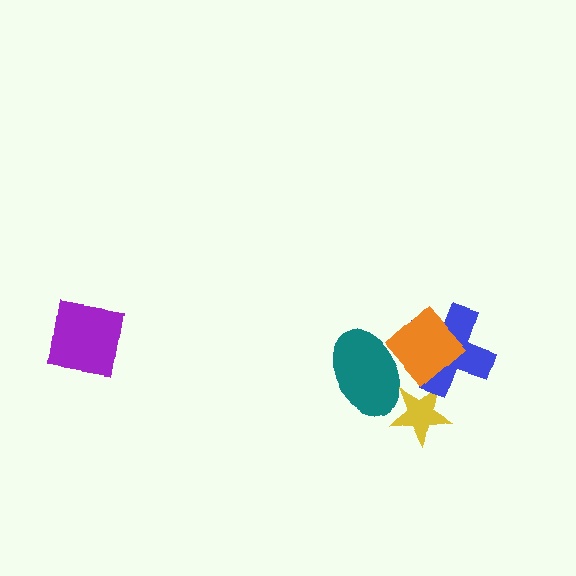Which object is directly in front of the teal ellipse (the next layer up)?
The yellow star is directly in front of the teal ellipse.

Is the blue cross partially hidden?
Yes, it is partially covered by another shape.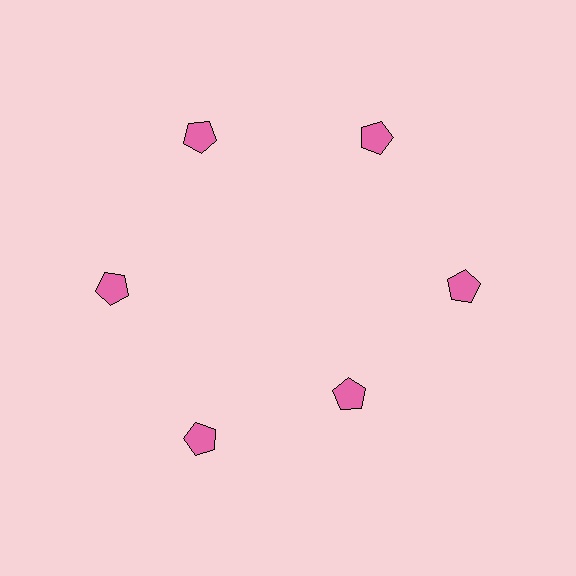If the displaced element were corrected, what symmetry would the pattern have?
It would have 6-fold rotational symmetry — the pattern would map onto itself every 60 degrees.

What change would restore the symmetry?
The symmetry would be restored by moving it outward, back onto the ring so that all 6 pentagons sit at equal angles and equal distance from the center.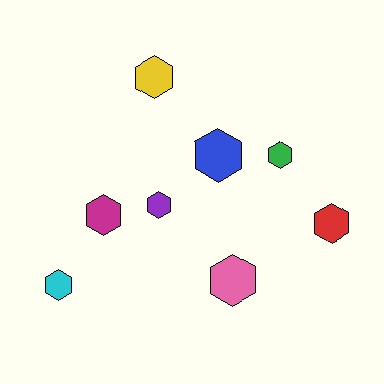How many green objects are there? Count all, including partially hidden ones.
There is 1 green object.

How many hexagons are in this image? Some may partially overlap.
There are 8 hexagons.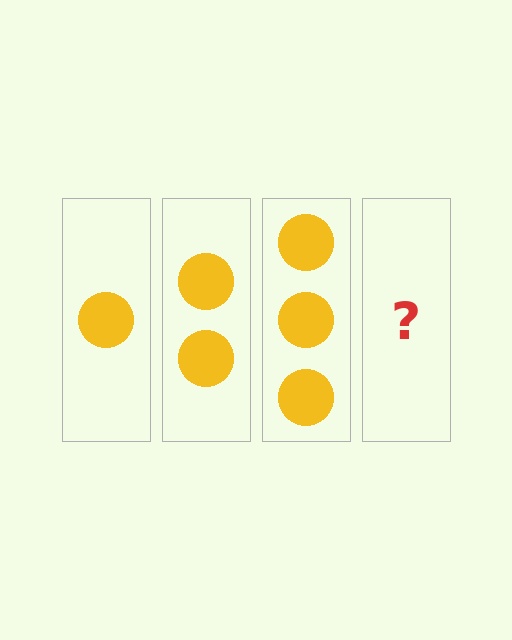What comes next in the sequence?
The next element should be 4 circles.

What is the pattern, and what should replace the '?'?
The pattern is that each step adds one more circle. The '?' should be 4 circles.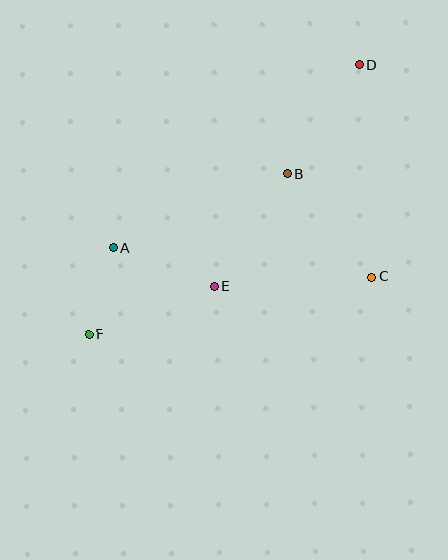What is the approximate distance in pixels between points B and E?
The distance between B and E is approximately 134 pixels.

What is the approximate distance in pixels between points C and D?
The distance between C and D is approximately 213 pixels.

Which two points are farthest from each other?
Points D and F are farthest from each other.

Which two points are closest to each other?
Points A and F are closest to each other.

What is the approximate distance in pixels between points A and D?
The distance between A and D is approximately 307 pixels.